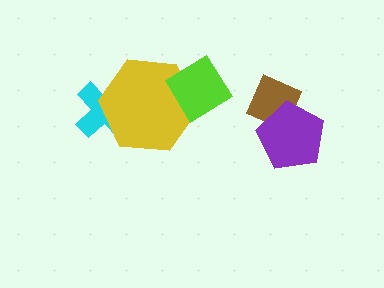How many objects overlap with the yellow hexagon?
2 objects overlap with the yellow hexagon.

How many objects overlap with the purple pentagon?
1 object overlaps with the purple pentagon.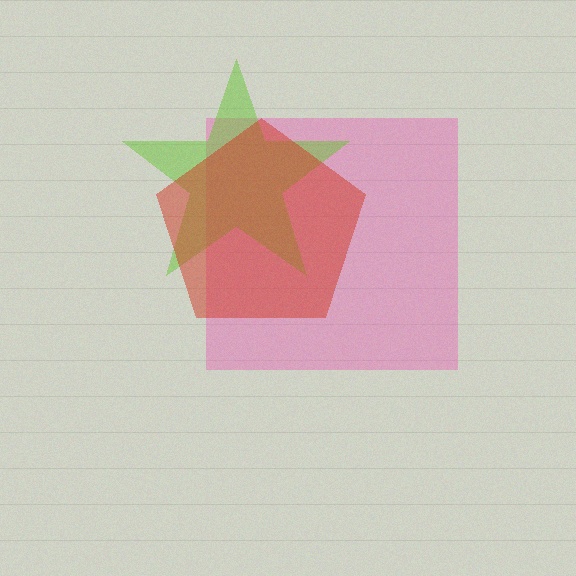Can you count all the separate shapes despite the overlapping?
Yes, there are 3 separate shapes.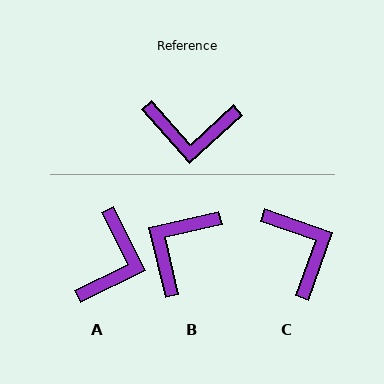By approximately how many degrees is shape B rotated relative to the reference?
Approximately 119 degrees clockwise.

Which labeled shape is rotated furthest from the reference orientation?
B, about 119 degrees away.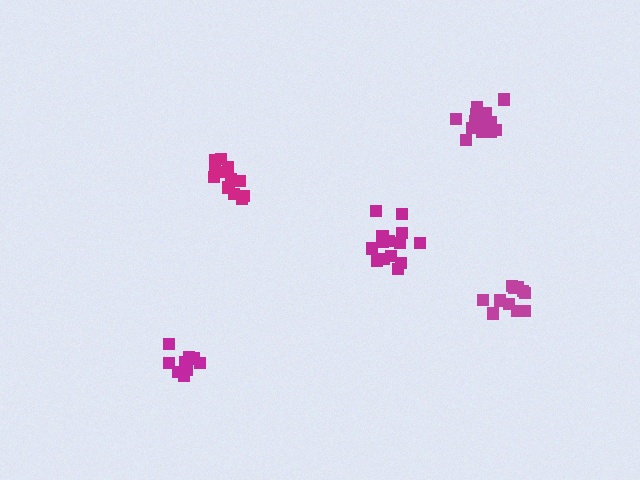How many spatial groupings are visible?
There are 5 spatial groupings.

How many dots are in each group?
Group 1: 12 dots, Group 2: 14 dots, Group 3: 11 dots, Group 4: 15 dots, Group 5: 13 dots (65 total).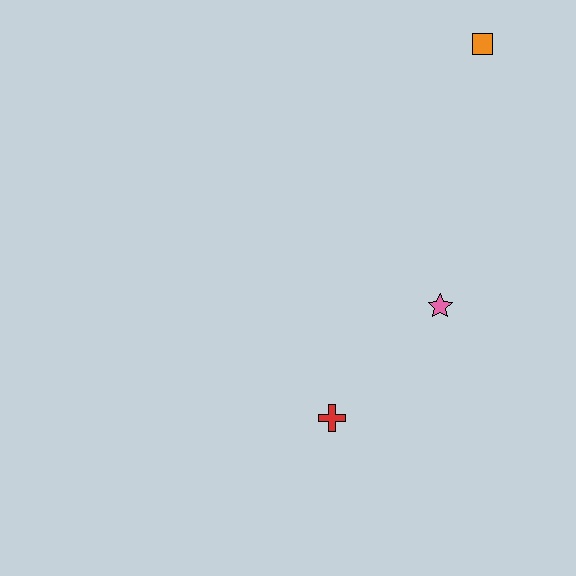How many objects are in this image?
There are 3 objects.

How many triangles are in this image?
There are no triangles.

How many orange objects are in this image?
There is 1 orange object.